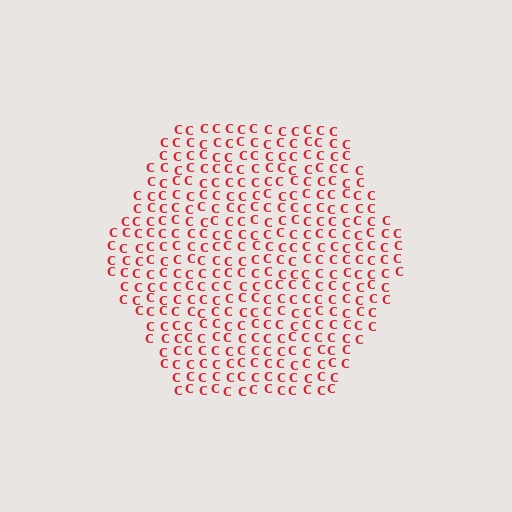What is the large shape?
The large shape is a hexagon.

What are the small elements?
The small elements are letter C's.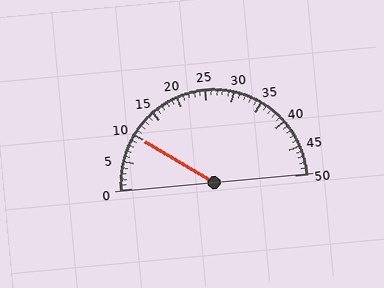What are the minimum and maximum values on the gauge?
The gauge ranges from 0 to 50.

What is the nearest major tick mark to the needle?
The nearest major tick mark is 10.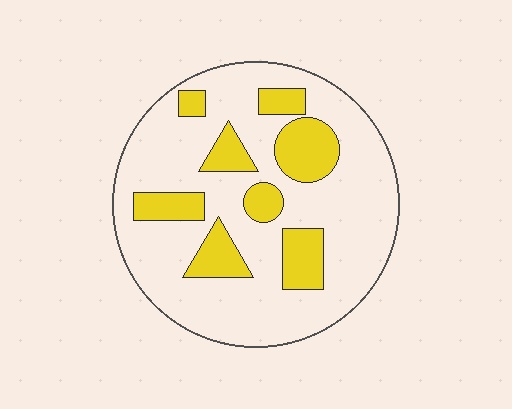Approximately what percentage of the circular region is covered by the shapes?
Approximately 25%.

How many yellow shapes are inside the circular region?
8.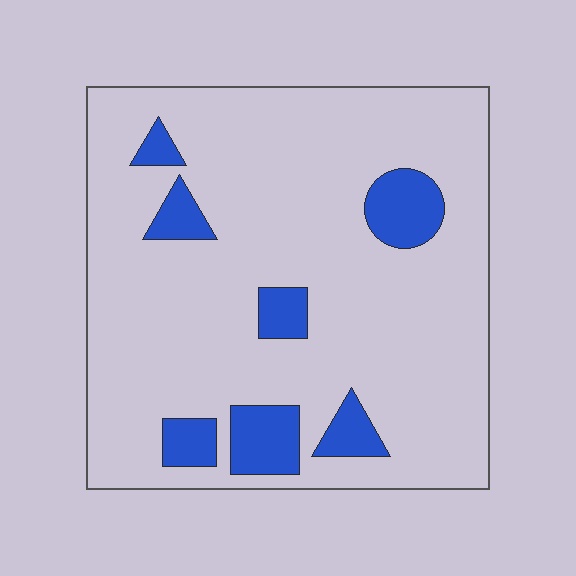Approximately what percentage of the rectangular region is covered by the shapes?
Approximately 15%.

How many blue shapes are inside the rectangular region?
7.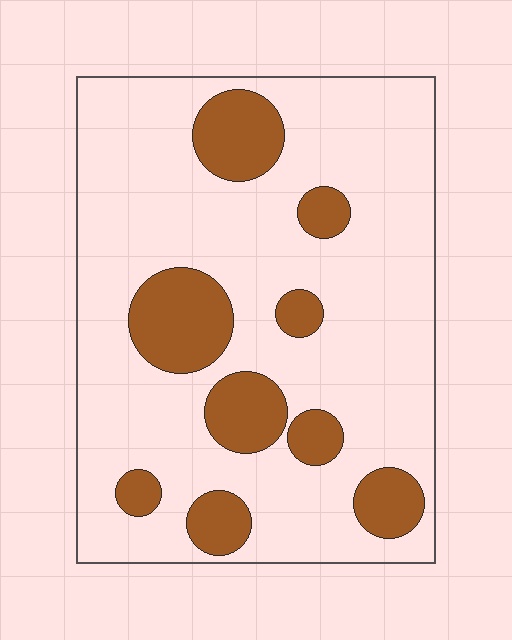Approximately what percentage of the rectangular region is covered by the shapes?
Approximately 20%.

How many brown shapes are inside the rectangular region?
9.